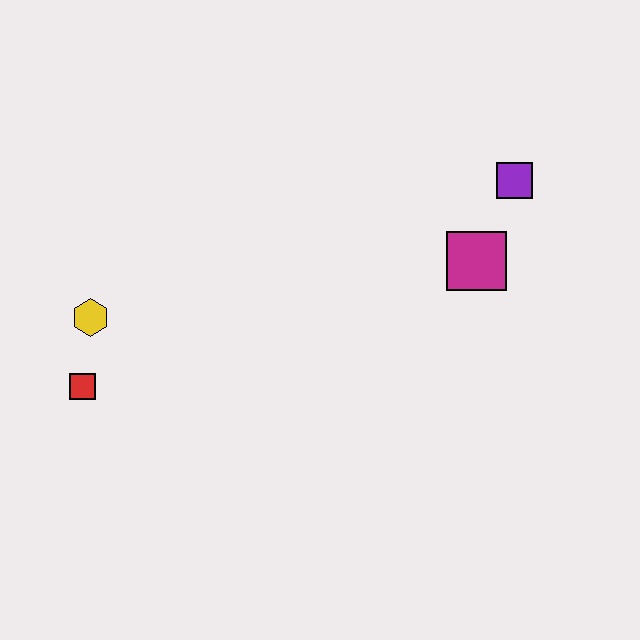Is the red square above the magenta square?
No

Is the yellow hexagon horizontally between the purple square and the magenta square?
No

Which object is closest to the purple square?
The magenta square is closest to the purple square.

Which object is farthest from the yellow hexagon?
The purple square is farthest from the yellow hexagon.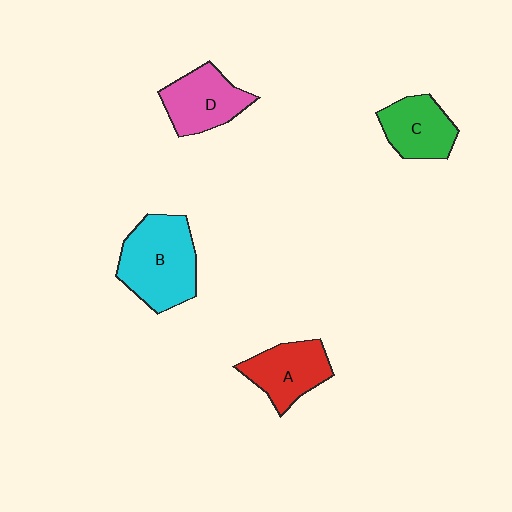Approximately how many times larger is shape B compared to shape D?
Approximately 1.4 times.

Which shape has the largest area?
Shape B (cyan).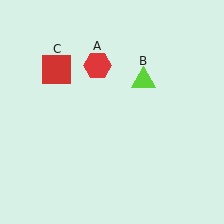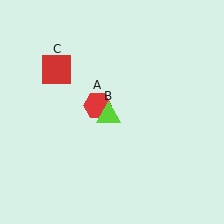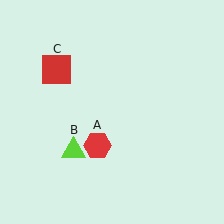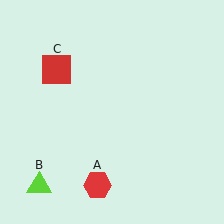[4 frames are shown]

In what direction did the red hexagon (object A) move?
The red hexagon (object A) moved down.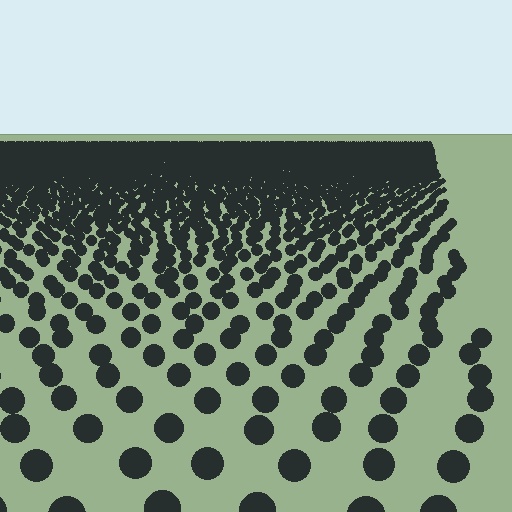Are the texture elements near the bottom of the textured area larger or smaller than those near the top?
Larger. Near the bottom, elements are closer to the viewer and appear at a bigger on-screen size.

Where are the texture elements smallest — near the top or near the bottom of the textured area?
Near the top.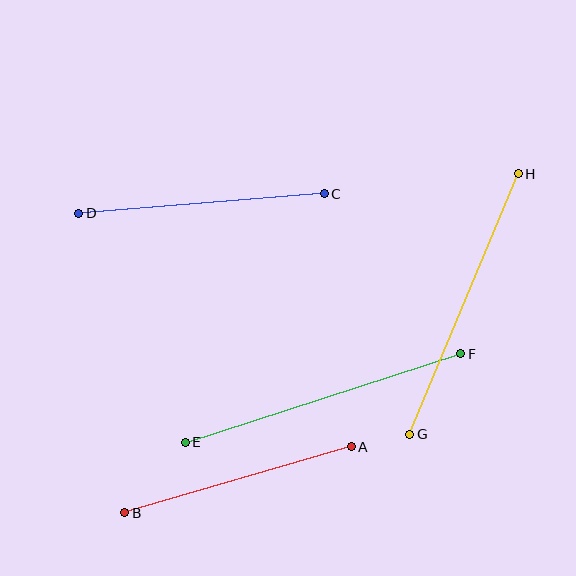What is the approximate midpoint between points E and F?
The midpoint is at approximately (323, 398) pixels.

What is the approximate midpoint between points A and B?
The midpoint is at approximately (238, 480) pixels.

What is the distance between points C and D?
The distance is approximately 246 pixels.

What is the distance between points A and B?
The distance is approximately 236 pixels.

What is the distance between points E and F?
The distance is approximately 290 pixels.